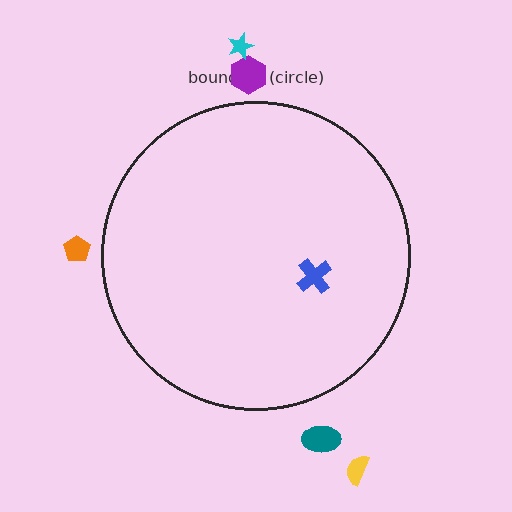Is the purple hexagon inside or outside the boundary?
Outside.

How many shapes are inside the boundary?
1 inside, 5 outside.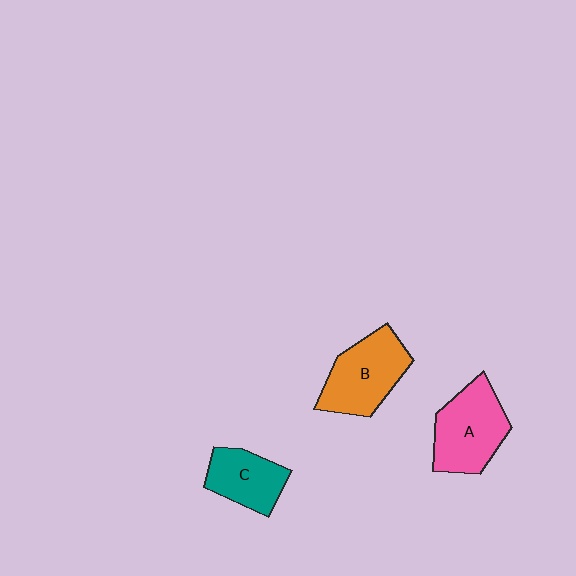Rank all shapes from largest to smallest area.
From largest to smallest: A (pink), B (orange), C (teal).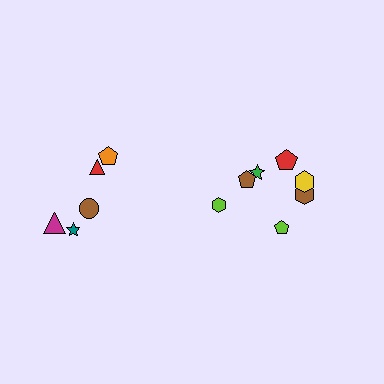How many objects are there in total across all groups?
There are 12 objects.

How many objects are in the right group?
There are 7 objects.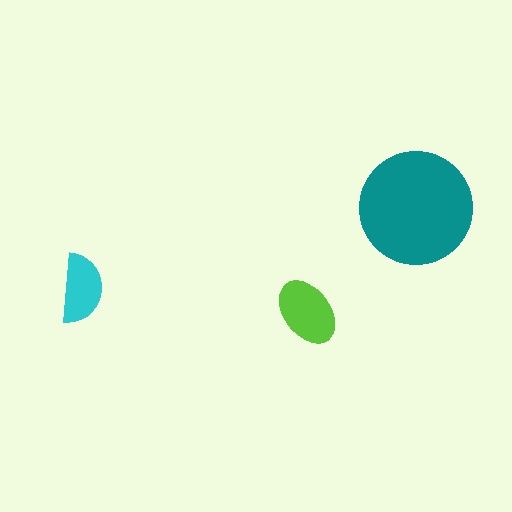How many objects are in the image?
There are 3 objects in the image.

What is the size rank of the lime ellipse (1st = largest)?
2nd.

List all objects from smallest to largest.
The cyan semicircle, the lime ellipse, the teal circle.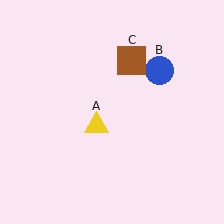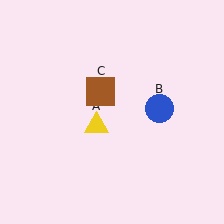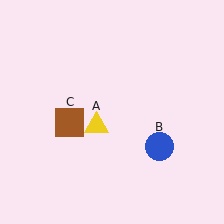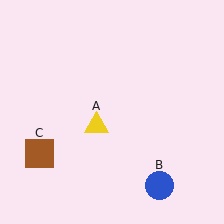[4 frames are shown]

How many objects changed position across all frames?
2 objects changed position: blue circle (object B), brown square (object C).